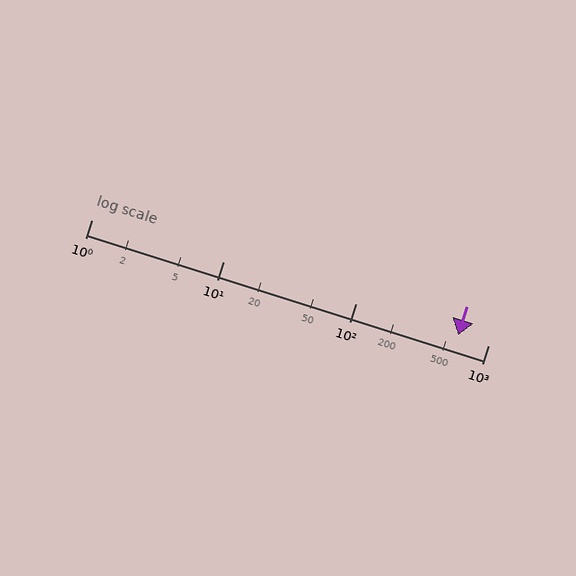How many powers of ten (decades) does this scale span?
The scale spans 3 decades, from 1 to 1000.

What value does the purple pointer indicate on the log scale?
The pointer indicates approximately 590.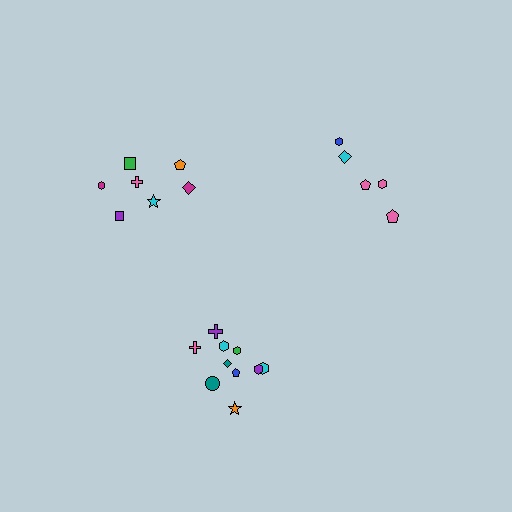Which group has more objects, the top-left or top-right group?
The top-left group.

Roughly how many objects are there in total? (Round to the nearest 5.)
Roughly 20 objects in total.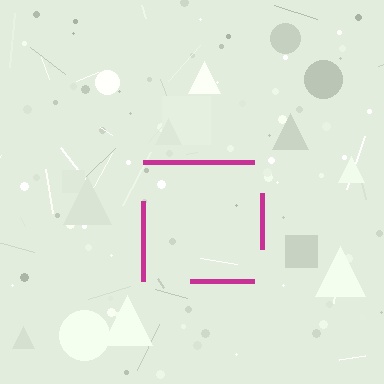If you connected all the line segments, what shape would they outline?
They would outline a square.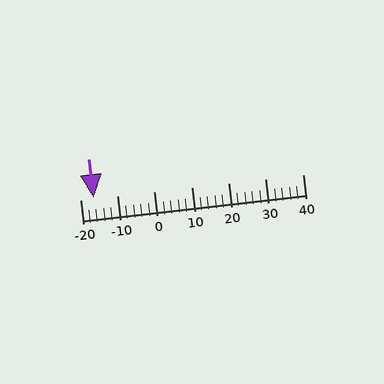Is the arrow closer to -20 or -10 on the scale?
The arrow is closer to -20.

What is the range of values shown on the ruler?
The ruler shows values from -20 to 40.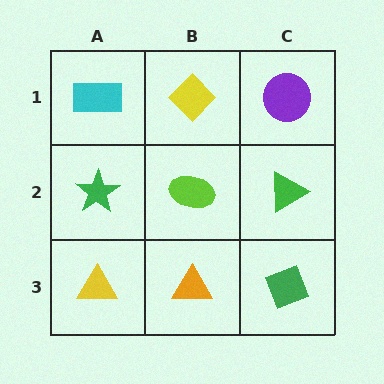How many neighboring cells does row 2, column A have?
3.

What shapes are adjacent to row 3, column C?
A green triangle (row 2, column C), an orange triangle (row 3, column B).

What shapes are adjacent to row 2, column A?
A cyan rectangle (row 1, column A), a yellow triangle (row 3, column A), a lime ellipse (row 2, column B).